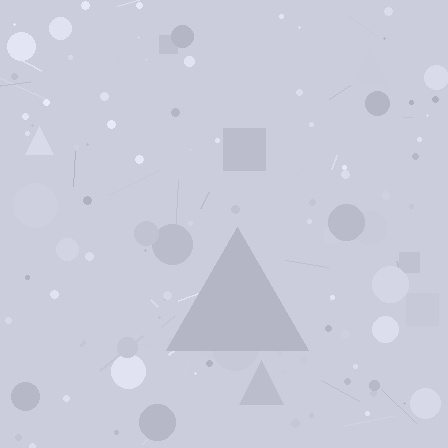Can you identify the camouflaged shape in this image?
The camouflaged shape is a triangle.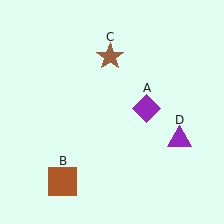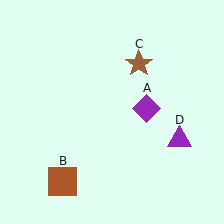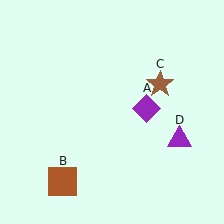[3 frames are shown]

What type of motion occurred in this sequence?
The brown star (object C) rotated clockwise around the center of the scene.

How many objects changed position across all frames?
1 object changed position: brown star (object C).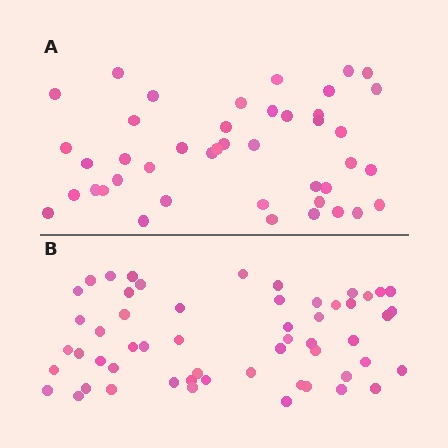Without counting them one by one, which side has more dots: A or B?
Region B (the bottom region) has more dots.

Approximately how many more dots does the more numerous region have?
Region B has roughly 12 or so more dots than region A.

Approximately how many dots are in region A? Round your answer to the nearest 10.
About 40 dots. (The exact count is 43, which rounds to 40.)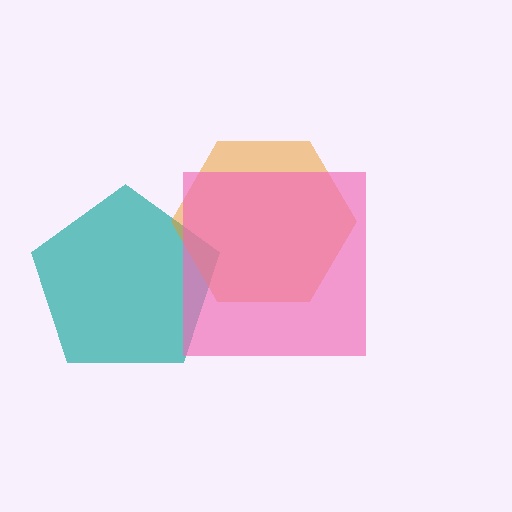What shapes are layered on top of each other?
The layered shapes are: a teal pentagon, an orange hexagon, a pink square.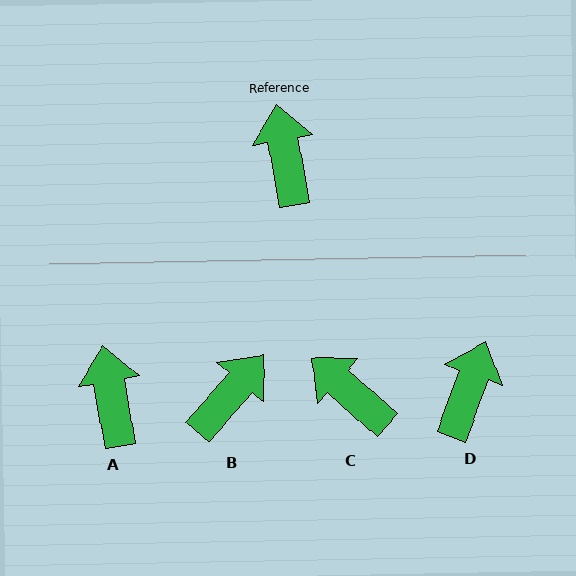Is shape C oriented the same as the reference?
No, it is off by about 38 degrees.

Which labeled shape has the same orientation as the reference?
A.